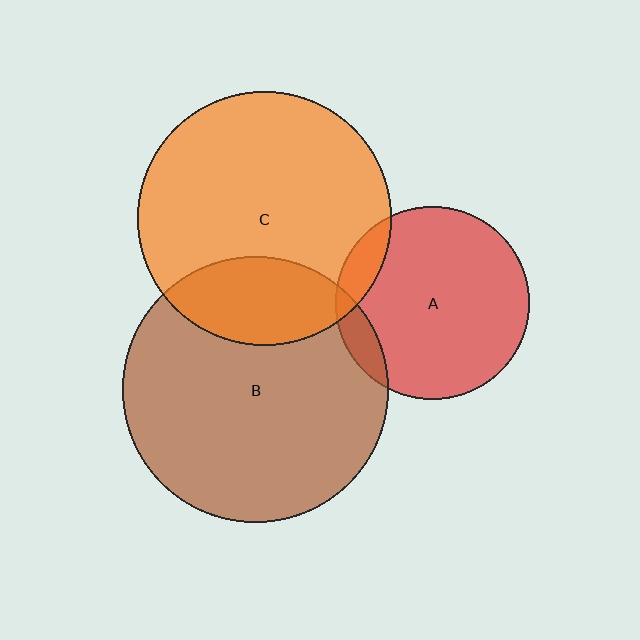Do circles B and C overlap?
Yes.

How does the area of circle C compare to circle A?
Approximately 1.7 times.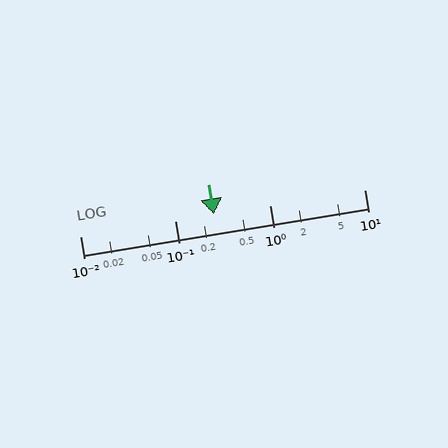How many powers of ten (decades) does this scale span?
The scale spans 3 decades, from 0.01 to 10.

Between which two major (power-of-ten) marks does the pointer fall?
The pointer is between 0.1 and 1.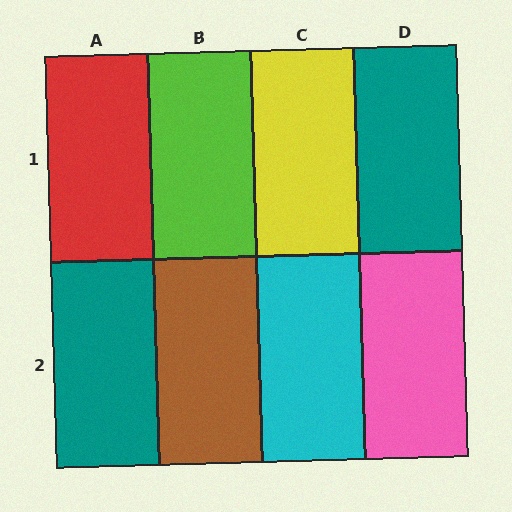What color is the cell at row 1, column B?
Lime.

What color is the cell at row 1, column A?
Red.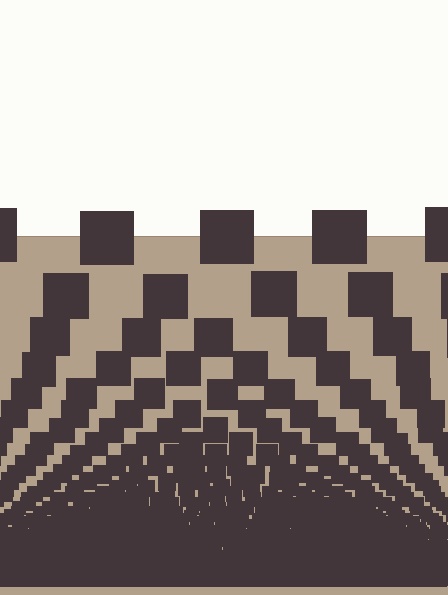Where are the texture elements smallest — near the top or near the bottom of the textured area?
Near the bottom.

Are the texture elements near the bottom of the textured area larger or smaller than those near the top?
Smaller. The gradient is inverted — elements near the bottom are smaller and denser.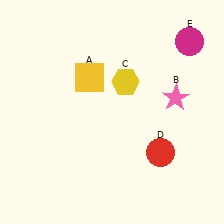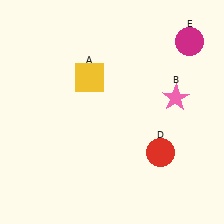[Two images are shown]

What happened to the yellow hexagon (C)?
The yellow hexagon (C) was removed in Image 2. It was in the top-right area of Image 1.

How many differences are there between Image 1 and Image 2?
There is 1 difference between the two images.